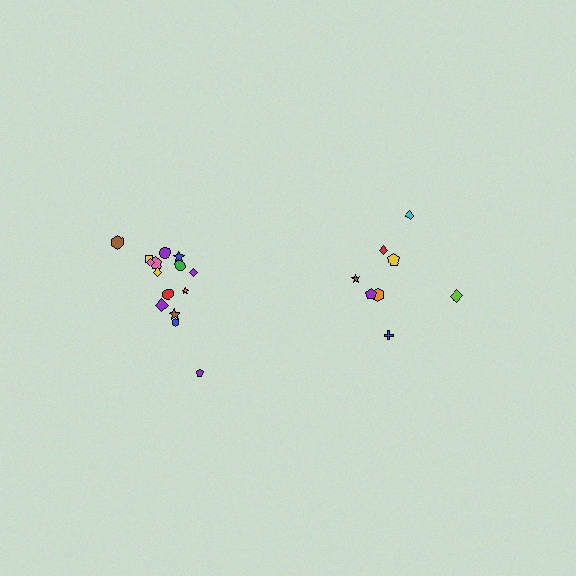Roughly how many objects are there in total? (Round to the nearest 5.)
Roughly 25 objects in total.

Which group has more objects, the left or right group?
The left group.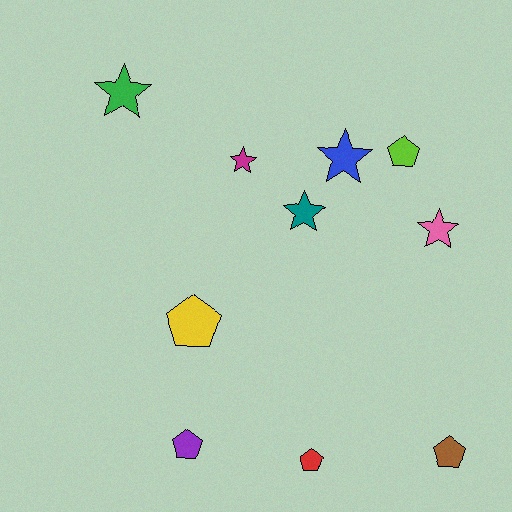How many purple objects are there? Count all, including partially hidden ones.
There is 1 purple object.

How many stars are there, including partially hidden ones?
There are 5 stars.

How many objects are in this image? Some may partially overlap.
There are 10 objects.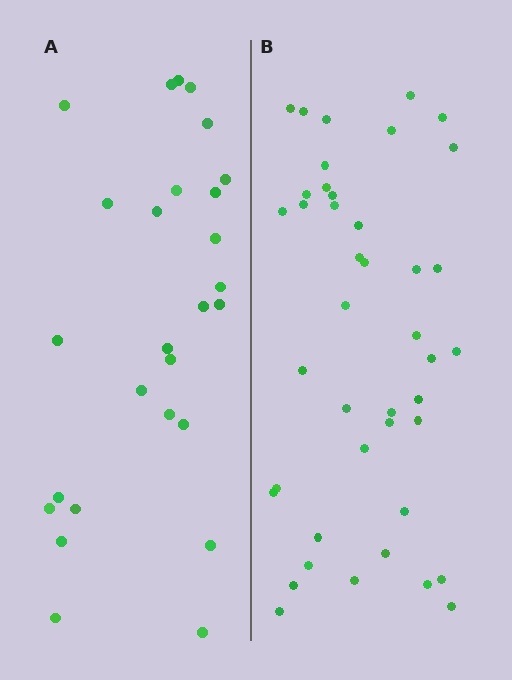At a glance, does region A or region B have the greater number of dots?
Region B (the right region) has more dots.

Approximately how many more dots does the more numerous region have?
Region B has approximately 15 more dots than region A.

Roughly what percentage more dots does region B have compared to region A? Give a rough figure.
About 55% more.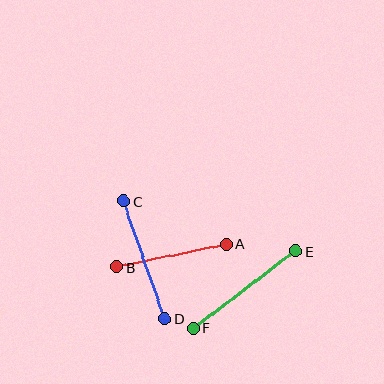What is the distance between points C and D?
The distance is approximately 125 pixels.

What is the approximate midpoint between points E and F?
The midpoint is at approximately (244, 290) pixels.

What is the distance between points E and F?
The distance is approximately 128 pixels.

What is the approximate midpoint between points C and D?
The midpoint is at approximately (144, 260) pixels.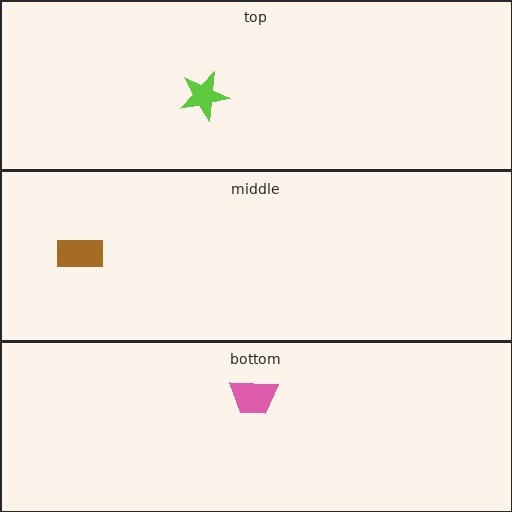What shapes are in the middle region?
The brown rectangle.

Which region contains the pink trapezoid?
The bottom region.